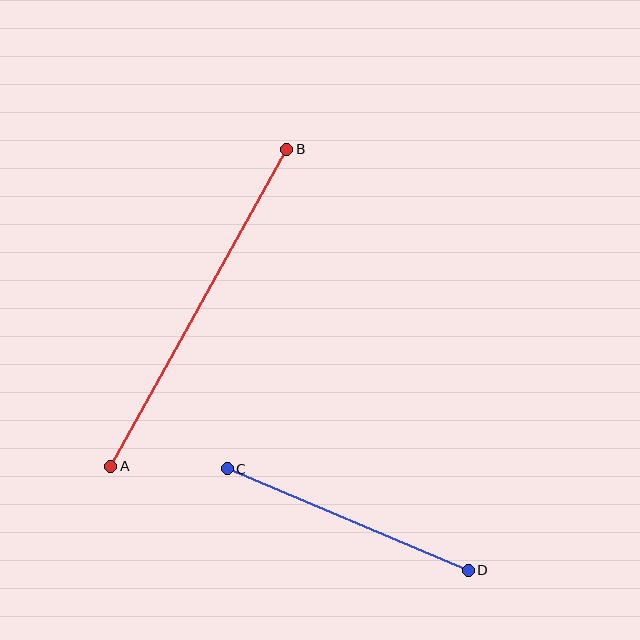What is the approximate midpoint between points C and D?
The midpoint is at approximately (348, 519) pixels.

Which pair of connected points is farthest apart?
Points A and B are farthest apart.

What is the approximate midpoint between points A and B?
The midpoint is at approximately (199, 308) pixels.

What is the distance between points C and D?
The distance is approximately 261 pixels.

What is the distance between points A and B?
The distance is approximately 363 pixels.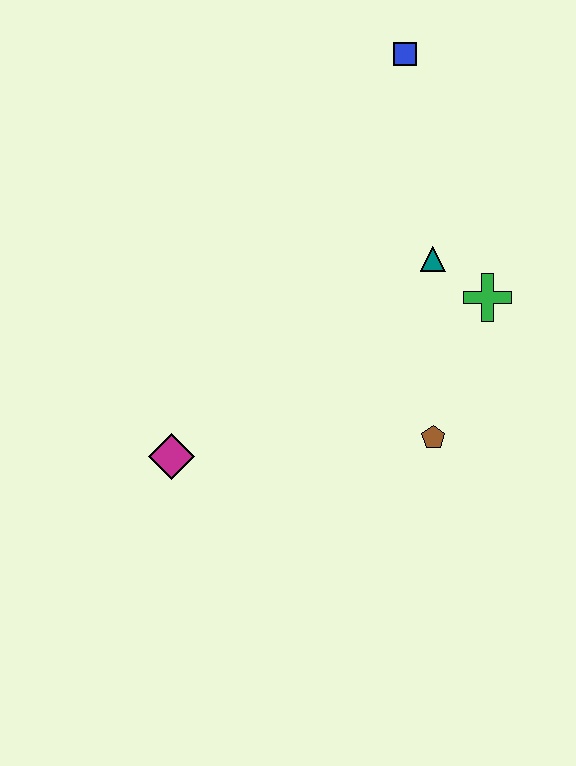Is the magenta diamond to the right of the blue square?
No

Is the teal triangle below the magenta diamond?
No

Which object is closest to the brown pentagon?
The green cross is closest to the brown pentagon.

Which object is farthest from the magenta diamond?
The blue square is farthest from the magenta diamond.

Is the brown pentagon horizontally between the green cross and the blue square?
Yes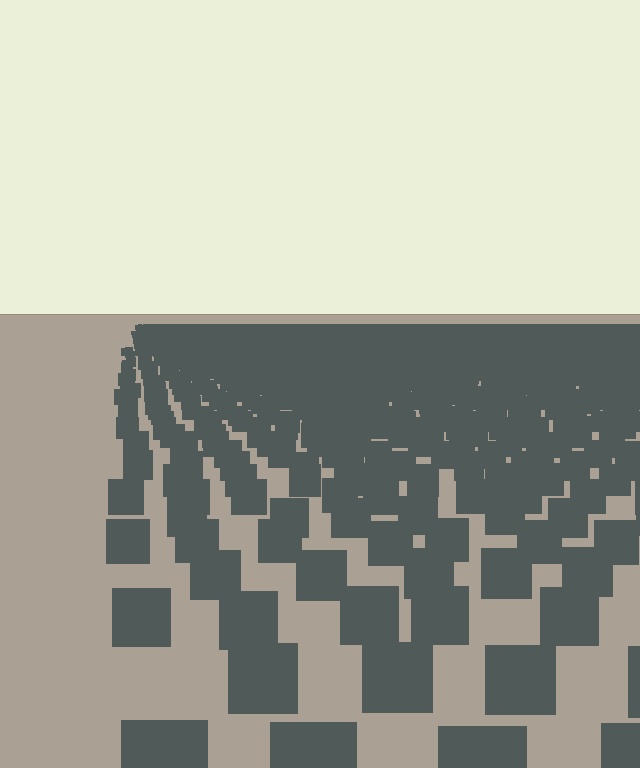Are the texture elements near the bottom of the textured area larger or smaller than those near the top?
Larger. Near the bottom, elements are closer to the viewer and appear at a bigger on-screen size.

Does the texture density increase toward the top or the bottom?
Density increases toward the top.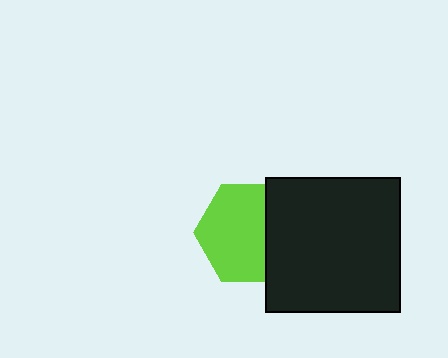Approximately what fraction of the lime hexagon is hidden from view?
Roughly 31% of the lime hexagon is hidden behind the black square.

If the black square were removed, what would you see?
You would see the complete lime hexagon.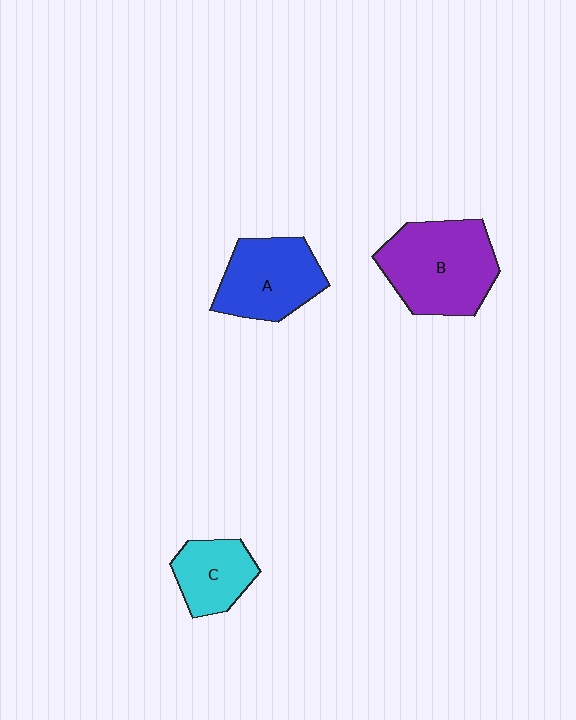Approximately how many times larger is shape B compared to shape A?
Approximately 1.3 times.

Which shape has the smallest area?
Shape C (cyan).